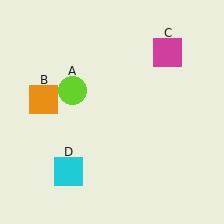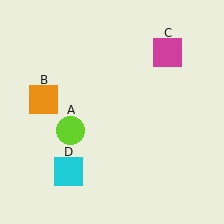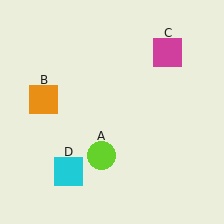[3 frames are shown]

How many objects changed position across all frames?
1 object changed position: lime circle (object A).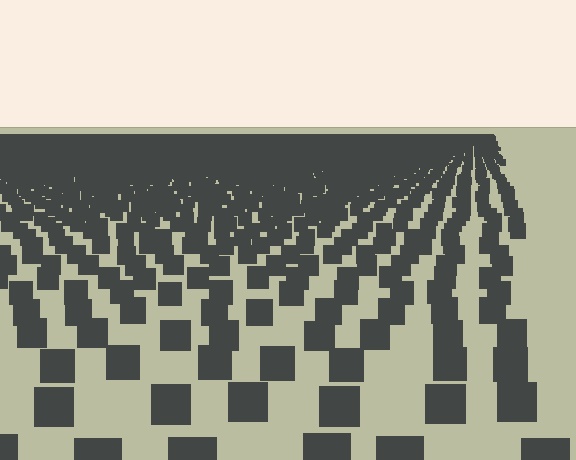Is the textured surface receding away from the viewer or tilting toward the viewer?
The surface is receding away from the viewer. Texture elements get smaller and denser toward the top.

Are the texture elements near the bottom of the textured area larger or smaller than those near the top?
Larger. Near the bottom, elements are closer to the viewer and appear at a bigger on-screen size.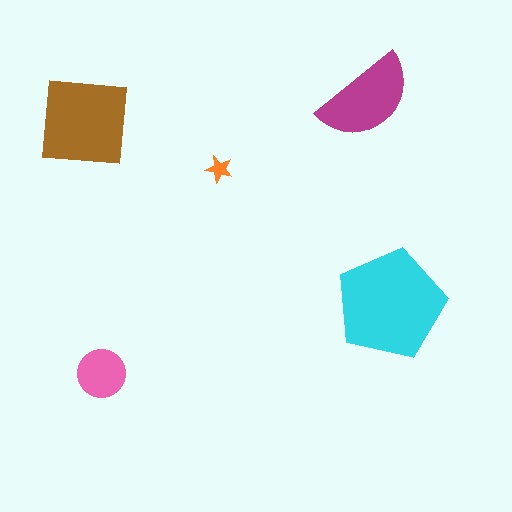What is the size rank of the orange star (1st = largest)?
5th.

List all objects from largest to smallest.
The cyan pentagon, the brown square, the magenta semicircle, the pink circle, the orange star.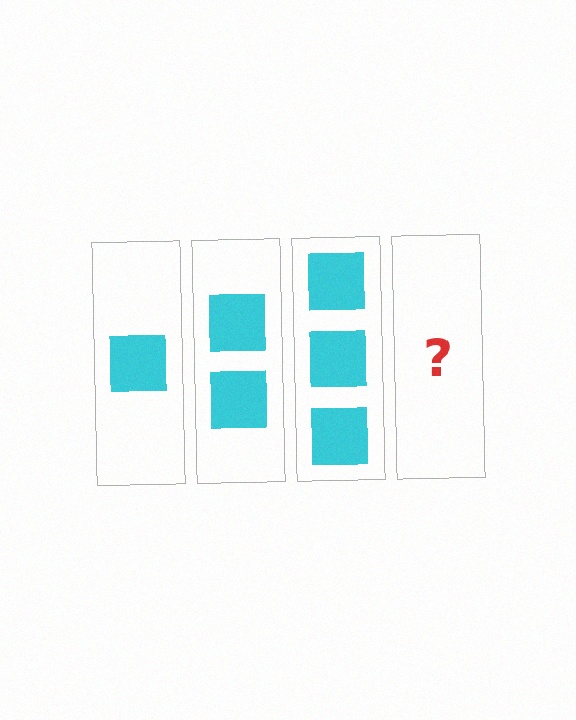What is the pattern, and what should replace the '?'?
The pattern is that each step adds one more square. The '?' should be 4 squares.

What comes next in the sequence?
The next element should be 4 squares.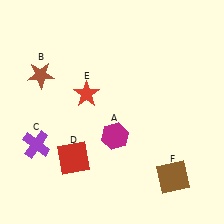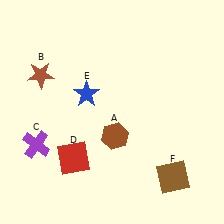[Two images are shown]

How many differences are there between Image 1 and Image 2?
There are 2 differences between the two images.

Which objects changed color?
A changed from magenta to brown. E changed from red to blue.